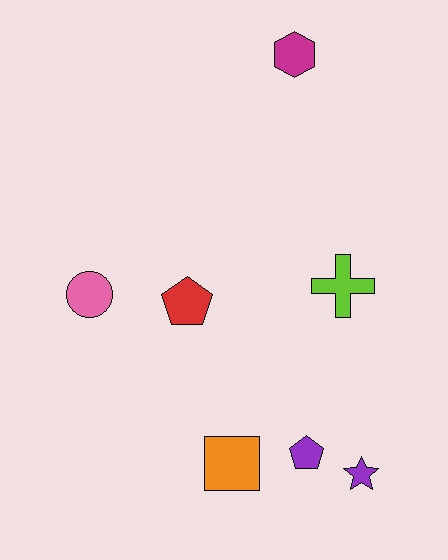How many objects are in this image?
There are 7 objects.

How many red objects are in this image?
There is 1 red object.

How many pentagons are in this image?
There are 2 pentagons.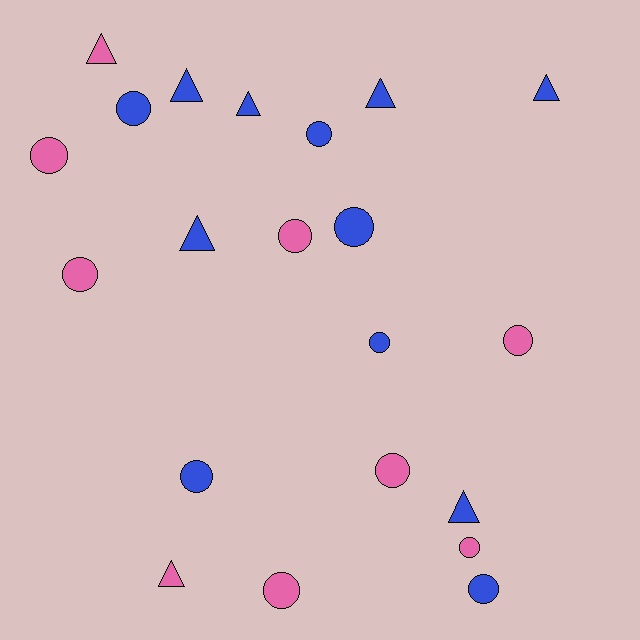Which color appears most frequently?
Blue, with 12 objects.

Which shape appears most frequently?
Circle, with 13 objects.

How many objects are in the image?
There are 21 objects.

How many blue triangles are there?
There are 6 blue triangles.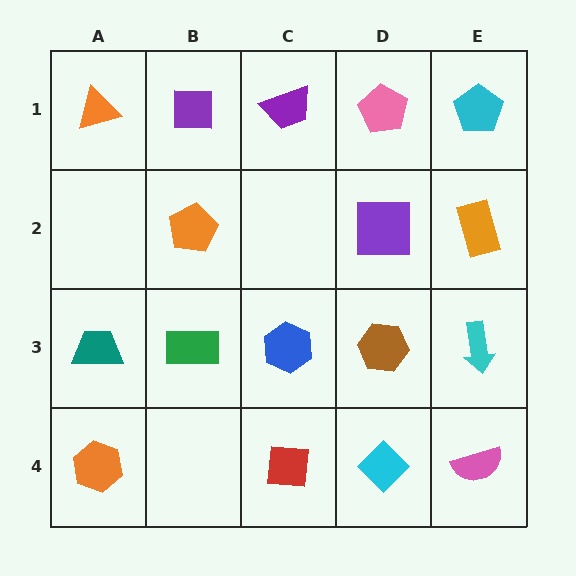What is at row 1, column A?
An orange triangle.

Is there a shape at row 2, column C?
No, that cell is empty.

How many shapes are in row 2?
3 shapes.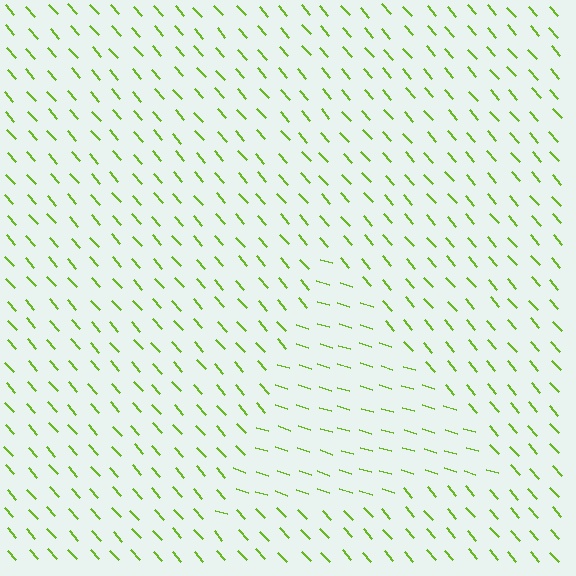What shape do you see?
I see a triangle.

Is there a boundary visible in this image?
Yes, there is a texture boundary formed by a change in line orientation.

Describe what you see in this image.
The image is filled with small lime line segments. A triangle region in the image has lines oriented differently from the surrounding lines, creating a visible texture boundary.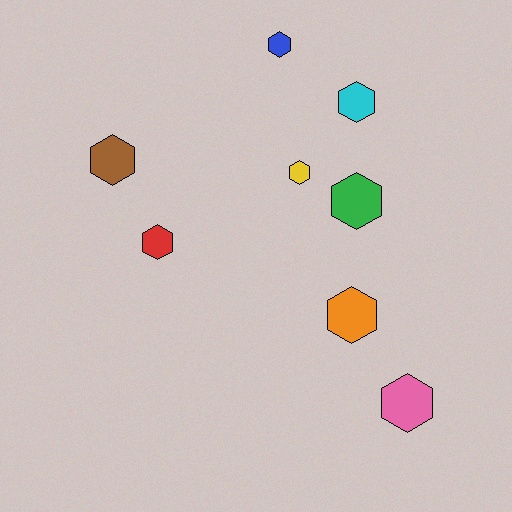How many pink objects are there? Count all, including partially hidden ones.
There is 1 pink object.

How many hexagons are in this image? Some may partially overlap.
There are 8 hexagons.